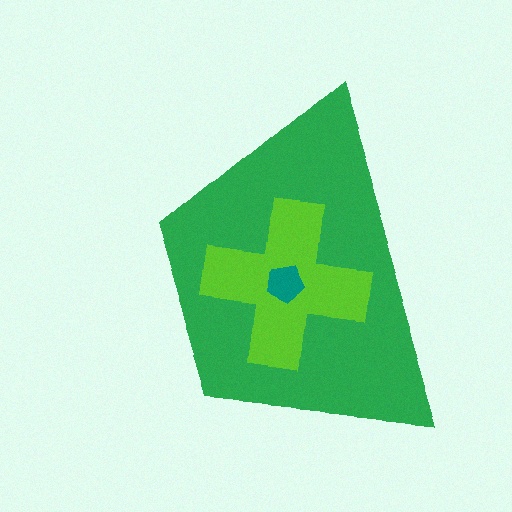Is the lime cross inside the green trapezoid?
Yes.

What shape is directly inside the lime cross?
The teal pentagon.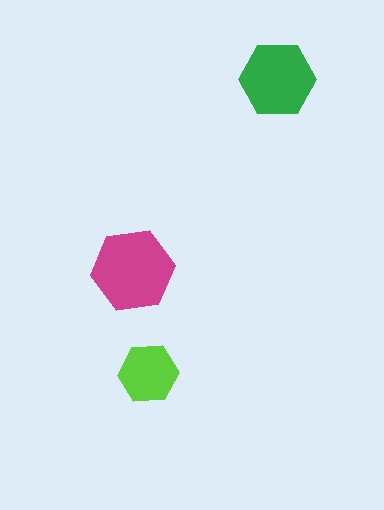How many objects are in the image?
There are 3 objects in the image.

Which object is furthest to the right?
The green hexagon is rightmost.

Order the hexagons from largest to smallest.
the magenta one, the green one, the lime one.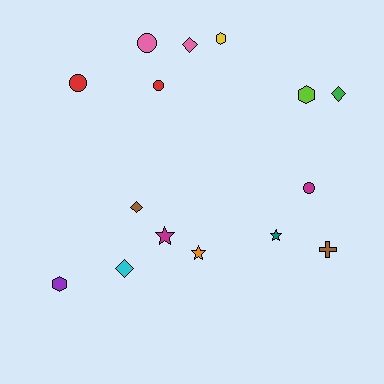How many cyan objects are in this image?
There is 1 cyan object.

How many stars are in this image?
There are 3 stars.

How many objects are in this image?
There are 15 objects.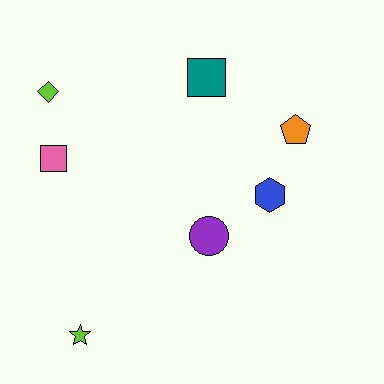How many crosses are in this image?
There are no crosses.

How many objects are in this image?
There are 7 objects.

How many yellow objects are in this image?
There are no yellow objects.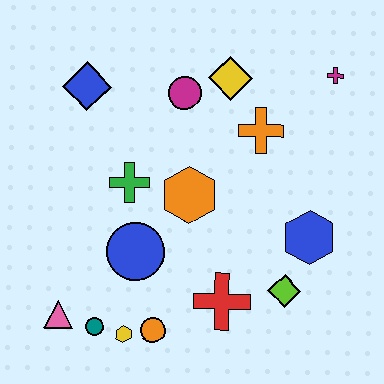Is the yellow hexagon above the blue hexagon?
No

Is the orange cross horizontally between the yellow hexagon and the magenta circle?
No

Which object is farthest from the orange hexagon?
The magenta cross is farthest from the orange hexagon.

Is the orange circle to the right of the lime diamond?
No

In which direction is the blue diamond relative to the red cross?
The blue diamond is above the red cross.